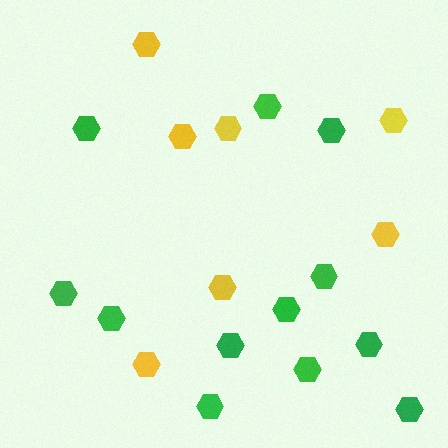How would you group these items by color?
There are 2 groups: one group of green hexagons (12) and one group of yellow hexagons (7).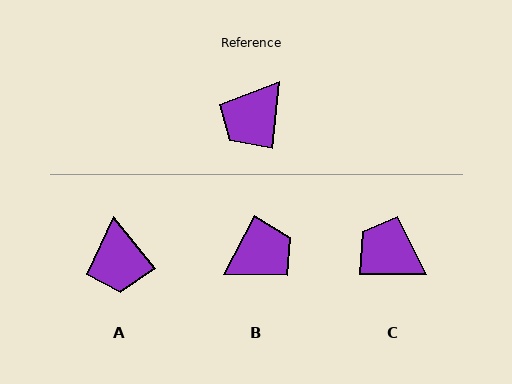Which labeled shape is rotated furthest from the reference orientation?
B, about 159 degrees away.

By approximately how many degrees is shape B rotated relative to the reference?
Approximately 159 degrees counter-clockwise.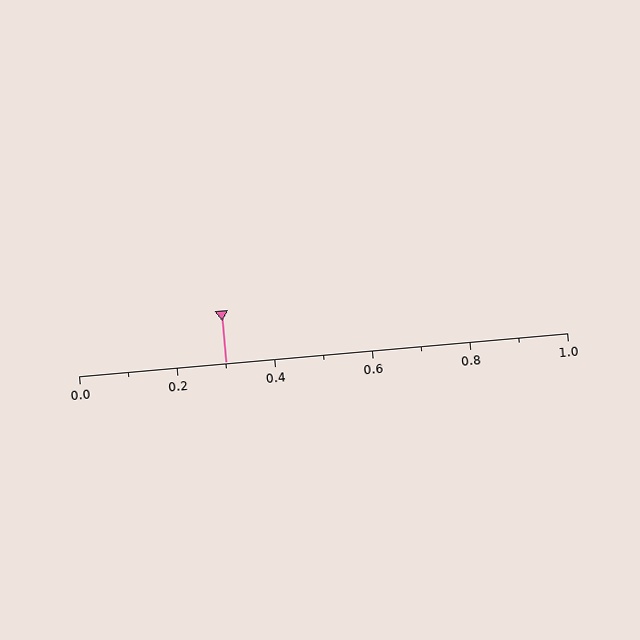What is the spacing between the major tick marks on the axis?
The major ticks are spaced 0.2 apart.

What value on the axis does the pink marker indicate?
The marker indicates approximately 0.3.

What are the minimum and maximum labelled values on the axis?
The axis runs from 0.0 to 1.0.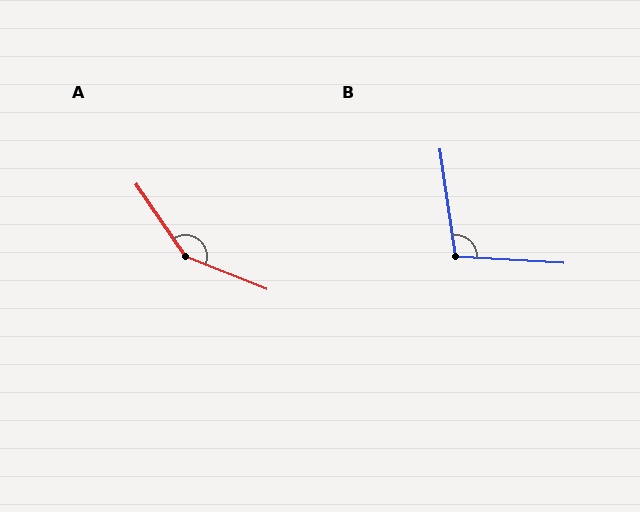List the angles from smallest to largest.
B (102°), A (146°).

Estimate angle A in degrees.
Approximately 146 degrees.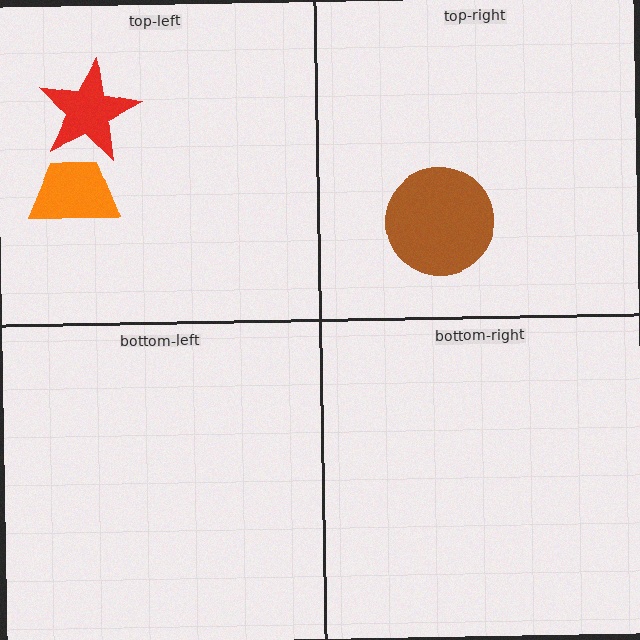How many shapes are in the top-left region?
2.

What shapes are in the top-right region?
The brown circle.